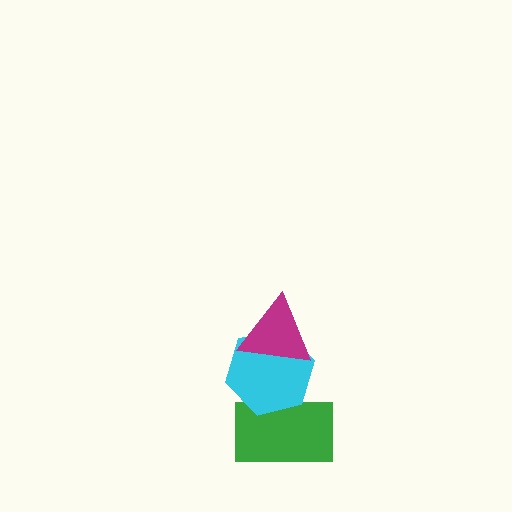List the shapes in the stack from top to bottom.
From top to bottom: the magenta triangle, the cyan hexagon, the green rectangle.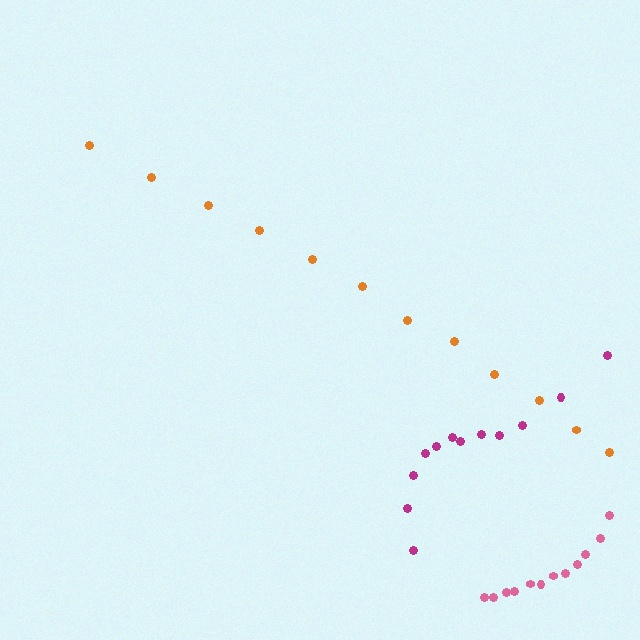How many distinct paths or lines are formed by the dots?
There are 3 distinct paths.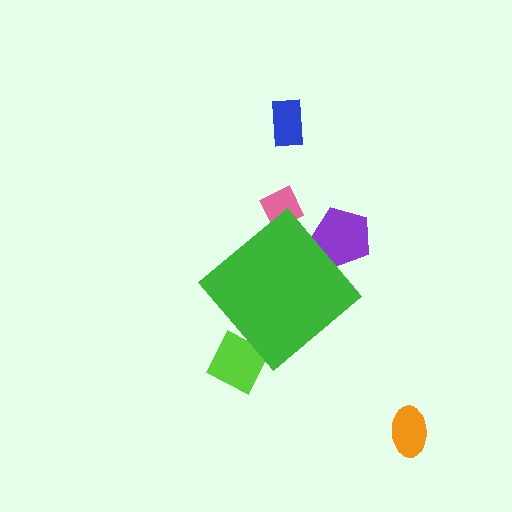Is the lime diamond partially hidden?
Yes, the lime diamond is partially hidden behind the green diamond.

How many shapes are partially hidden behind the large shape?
3 shapes are partially hidden.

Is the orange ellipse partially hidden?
No, the orange ellipse is fully visible.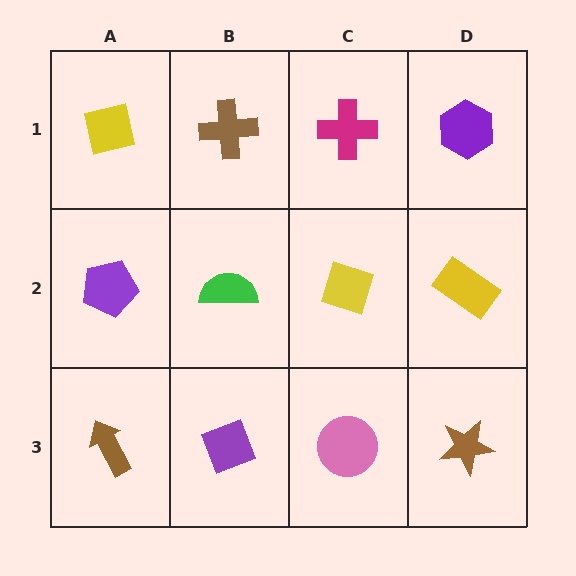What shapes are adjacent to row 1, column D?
A yellow rectangle (row 2, column D), a magenta cross (row 1, column C).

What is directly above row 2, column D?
A purple hexagon.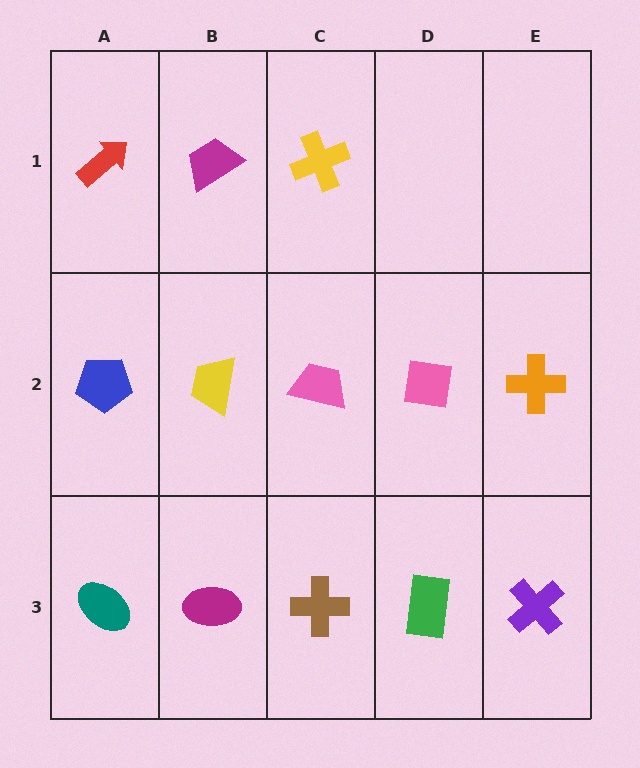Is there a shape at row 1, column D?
No, that cell is empty.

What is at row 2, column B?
A yellow trapezoid.